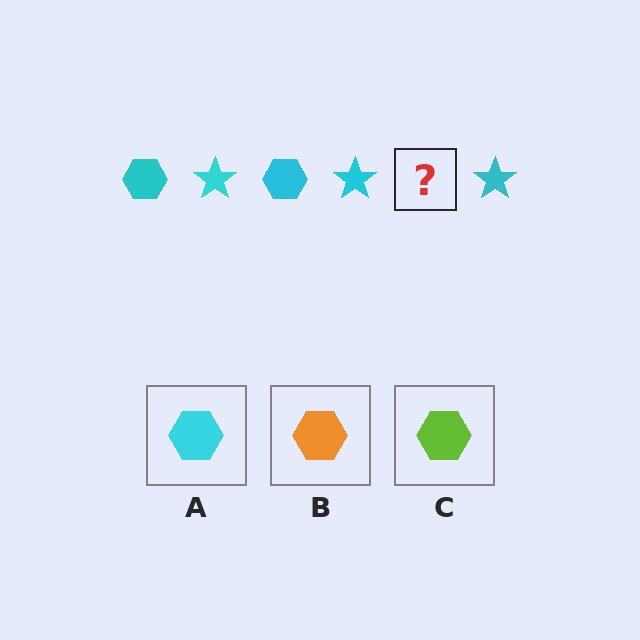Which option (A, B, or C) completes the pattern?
A.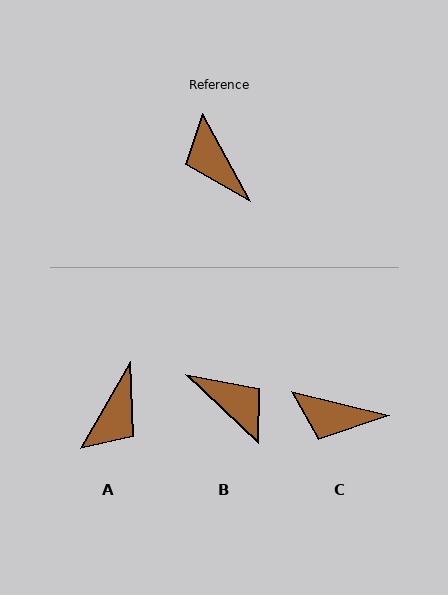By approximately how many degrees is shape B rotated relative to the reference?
Approximately 162 degrees clockwise.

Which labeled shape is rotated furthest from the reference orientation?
B, about 162 degrees away.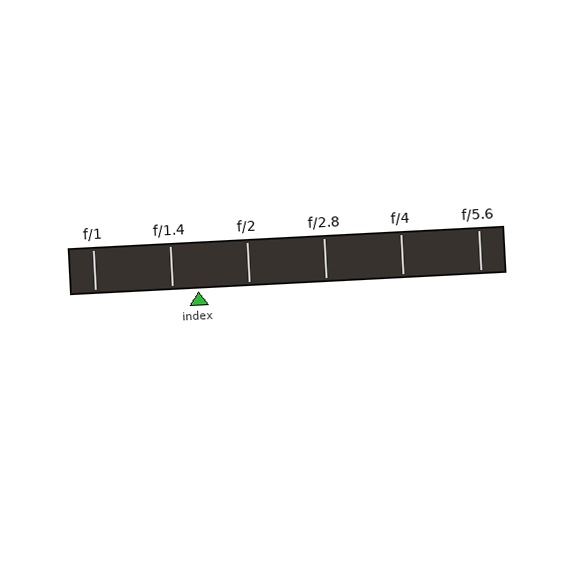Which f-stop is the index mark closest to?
The index mark is closest to f/1.4.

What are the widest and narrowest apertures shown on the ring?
The widest aperture shown is f/1 and the narrowest is f/5.6.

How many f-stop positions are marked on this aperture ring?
There are 6 f-stop positions marked.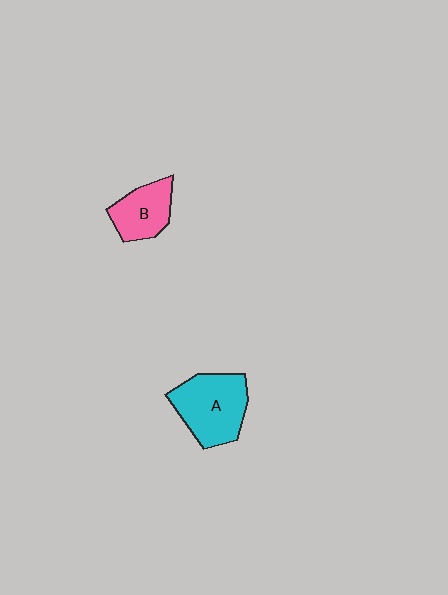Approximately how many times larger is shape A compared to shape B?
Approximately 1.5 times.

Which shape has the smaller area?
Shape B (pink).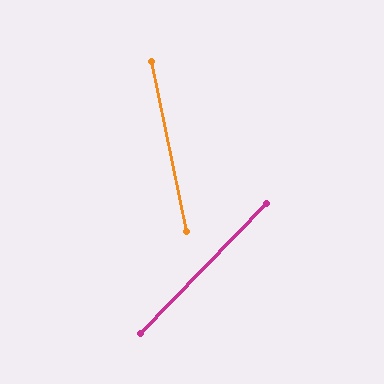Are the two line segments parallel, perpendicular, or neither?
Neither parallel nor perpendicular — they differ by about 55°.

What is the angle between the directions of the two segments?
Approximately 55 degrees.